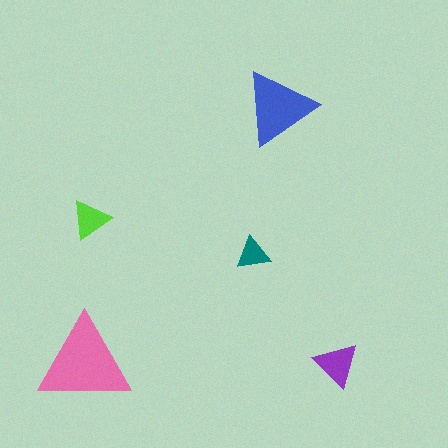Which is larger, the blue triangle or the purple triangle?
The blue one.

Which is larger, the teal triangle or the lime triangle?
The lime one.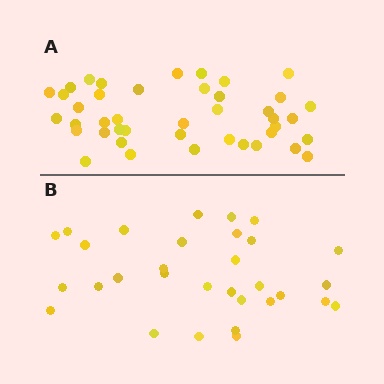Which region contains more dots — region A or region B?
Region A (the top region) has more dots.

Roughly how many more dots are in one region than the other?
Region A has roughly 12 or so more dots than region B.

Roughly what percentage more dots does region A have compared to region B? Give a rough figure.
About 35% more.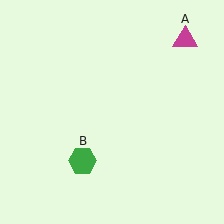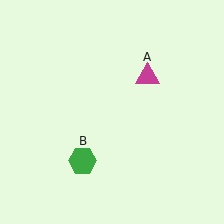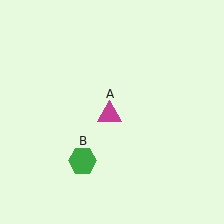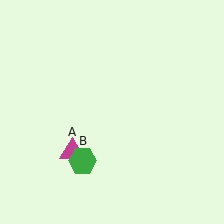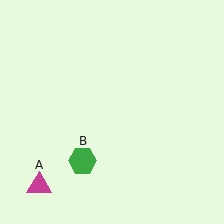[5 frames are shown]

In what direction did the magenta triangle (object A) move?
The magenta triangle (object A) moved down and to the left.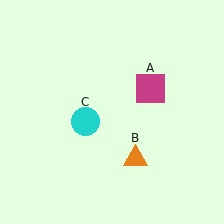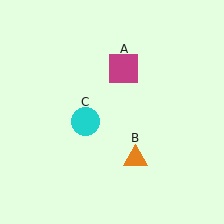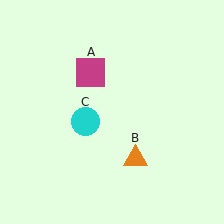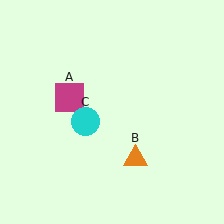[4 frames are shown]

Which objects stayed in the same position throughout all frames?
Orange triangle (object B) and cyan circle (object C) remained stationary.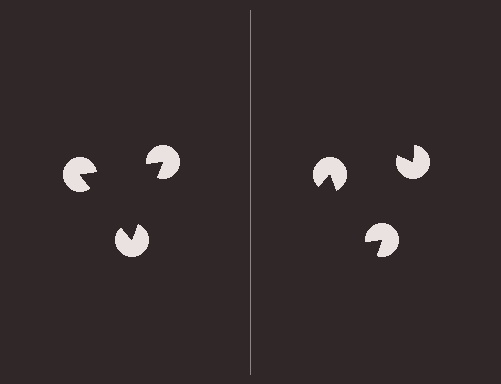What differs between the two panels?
The pac-man discs are positioned identically on both sides; only the wedge orientations differ. On the left they align to a triangle; on the right they are misaligned.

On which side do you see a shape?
An illusory triangle appears on the left side. On the right side the wedge cuts are rotated, so no coherent shape forms.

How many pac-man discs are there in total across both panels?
6 — 3 on each side.